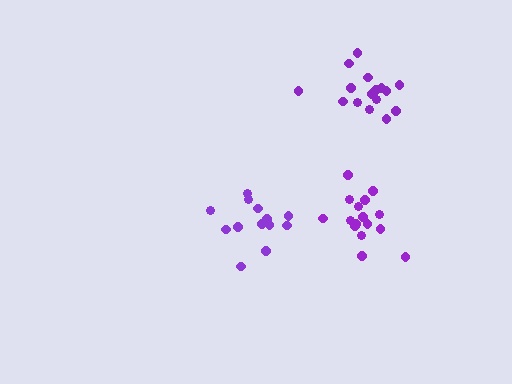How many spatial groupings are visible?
There are 3 spatial groupings.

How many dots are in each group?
Group 1: 16 dots, Group 2: 16 dots, Group 3: 13 dots (45 total).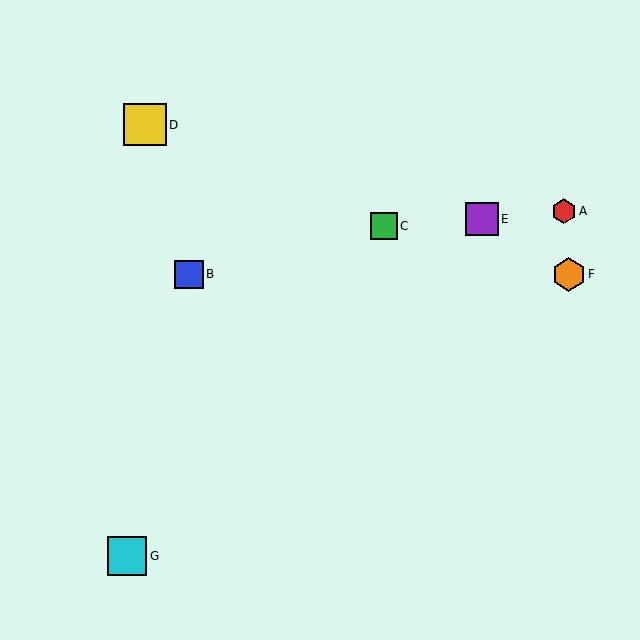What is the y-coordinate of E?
Object E is at y≈219.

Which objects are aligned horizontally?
Objects B, F are aligned horizontally.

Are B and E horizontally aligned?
No, B is at y≈274 and E is at y≈219.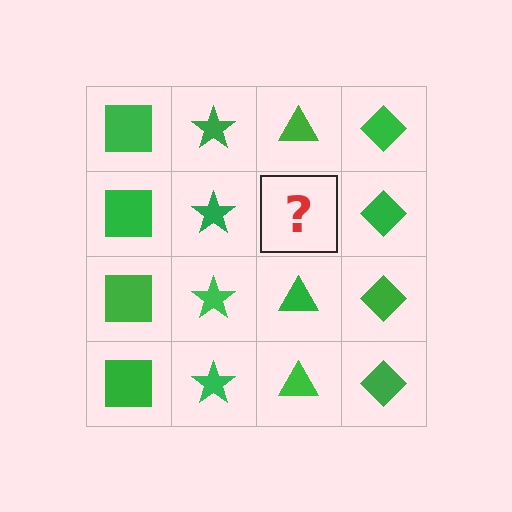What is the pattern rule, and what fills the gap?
The rule is that each column has a consistent shape. The gap should be filled with a green triangle.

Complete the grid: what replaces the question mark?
The question mark should be replaced with a green triangle.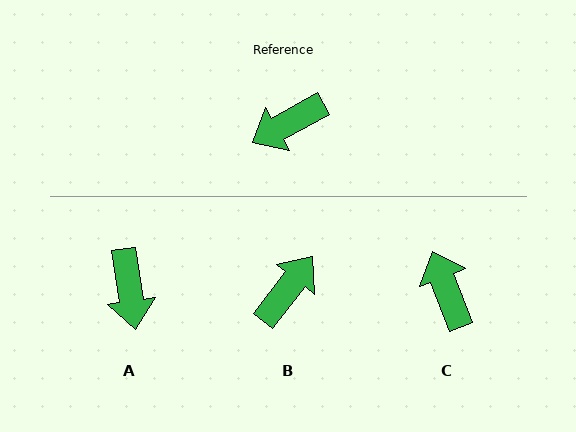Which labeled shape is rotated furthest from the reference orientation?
B, about 156 degrees away.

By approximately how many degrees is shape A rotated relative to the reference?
Approximately 70 degrees counter-clockwise.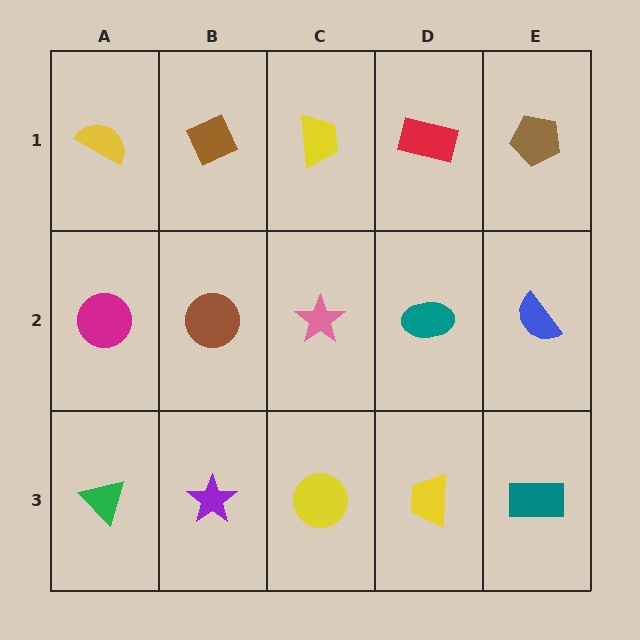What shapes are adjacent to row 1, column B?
A brown circle (row 2, column B), a yellow semicircle (row 1, column A), a yellow trapezoid (row 1, column C).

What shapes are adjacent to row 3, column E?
A blue semicircle (row 2, column E), a yellow trapezoid (row 3, column D).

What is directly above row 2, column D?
A red rectangle.